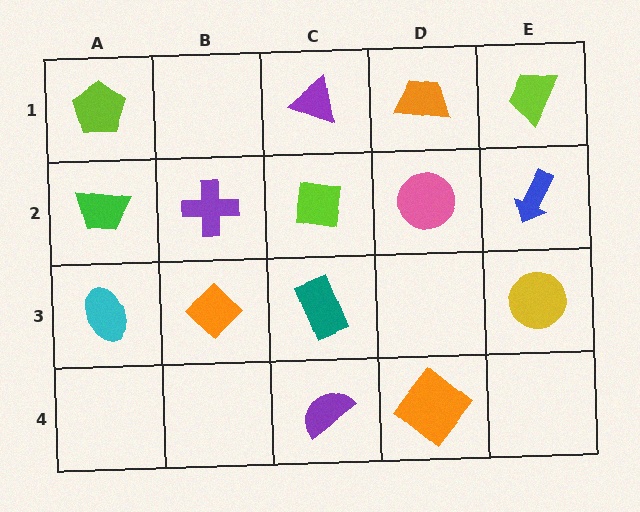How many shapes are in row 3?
4 shapes.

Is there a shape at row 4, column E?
No, that cell is empty.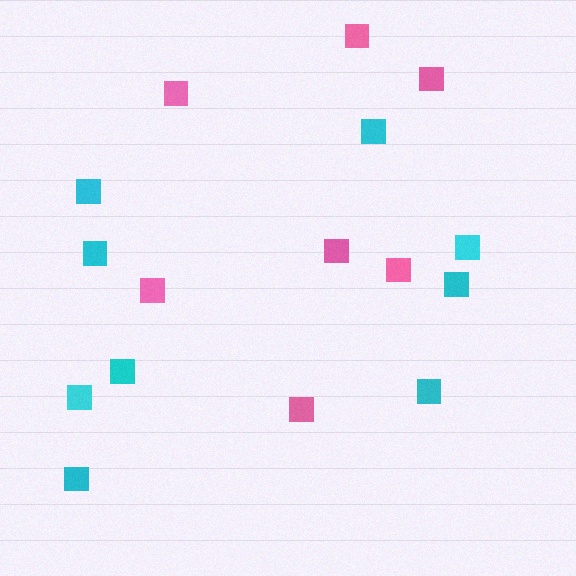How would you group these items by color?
There are 2 groups: one group of pink squares (7) and one group of cyan squares (9).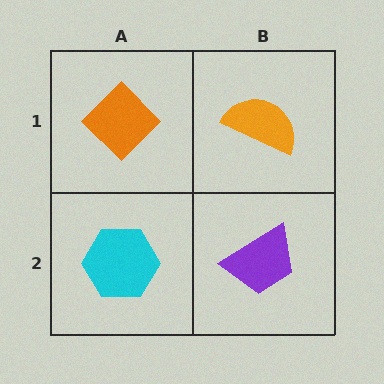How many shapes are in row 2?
2 shapes.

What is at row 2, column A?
A cyan hexagon.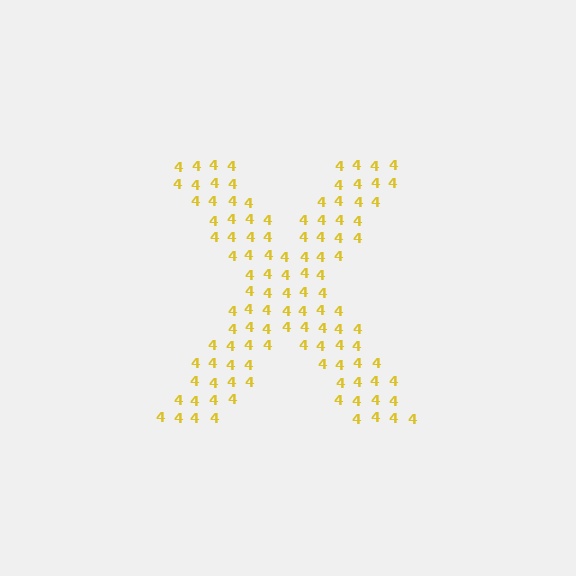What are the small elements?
The small elements are digit 4's.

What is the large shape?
The large shape is the letter X.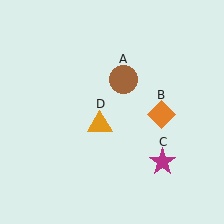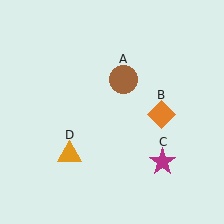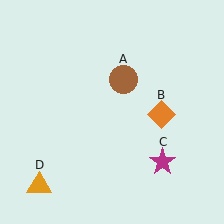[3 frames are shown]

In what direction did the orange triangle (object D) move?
The orange triangle (object D) moved down and to the left.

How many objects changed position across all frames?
1 object changed position: orange triangle (object D).